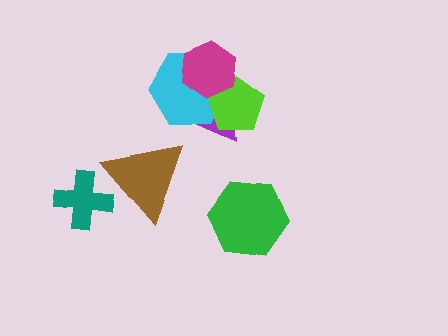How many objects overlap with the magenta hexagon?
3 objects overlap with the magenta hexagon.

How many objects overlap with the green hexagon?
0 objects overlap with the green hexagon.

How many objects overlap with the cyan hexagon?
3 objects overlap with the cyan hexagon.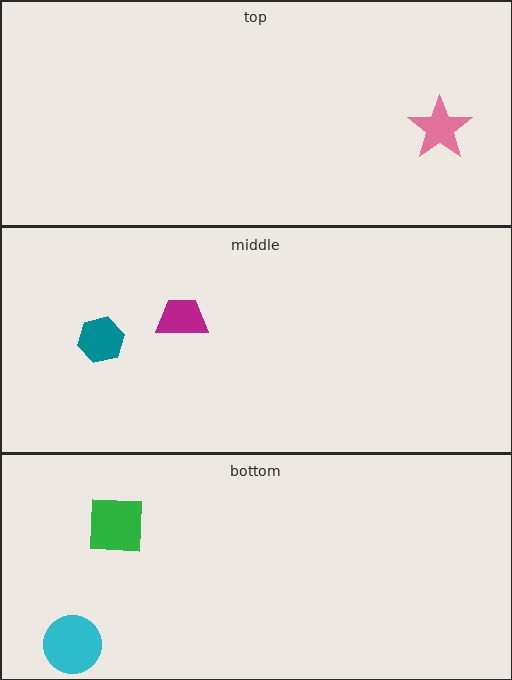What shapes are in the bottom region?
The cyan circle, the green square.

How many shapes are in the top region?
1.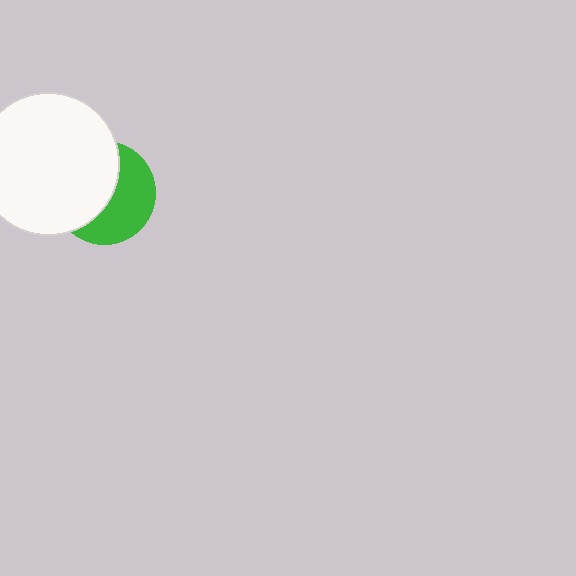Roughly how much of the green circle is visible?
About half of it is visible (roughly 48%).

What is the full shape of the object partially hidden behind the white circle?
The partially hidden object is a green circle.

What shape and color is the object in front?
The object in front is a white circle.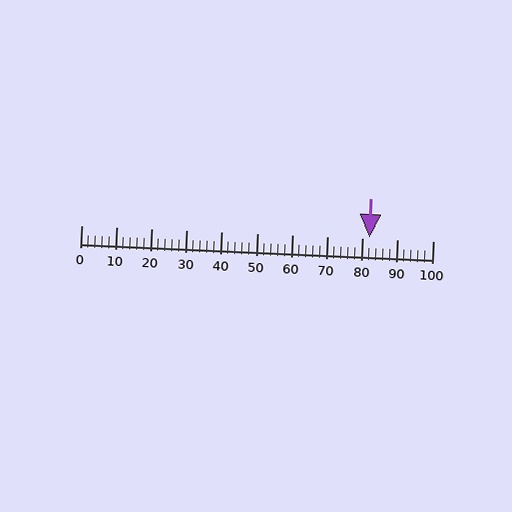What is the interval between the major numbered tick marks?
The major tick marks are spaced 10 units apart.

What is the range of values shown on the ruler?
The ruler shows values from 0 to 100.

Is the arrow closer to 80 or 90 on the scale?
The arrow is closer to 80.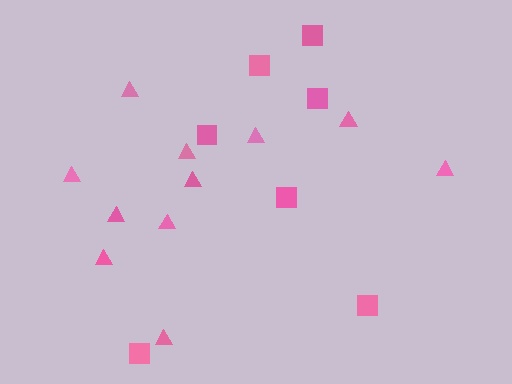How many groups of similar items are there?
There are 2 groups: one group of triangles (11) and one group of squares (7).